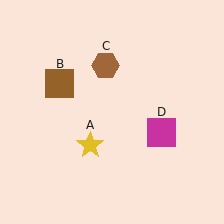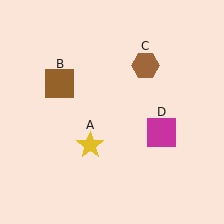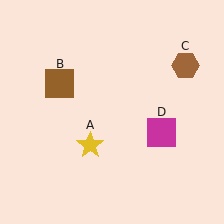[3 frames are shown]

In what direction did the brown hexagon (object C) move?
The brown hexagon (object C) moved right.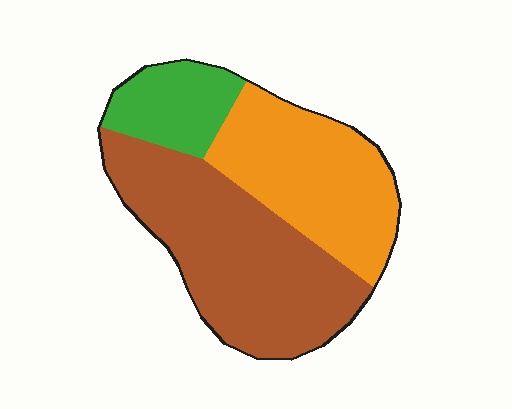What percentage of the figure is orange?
Orange takes up about one third (1/3) of the figure.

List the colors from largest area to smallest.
From largest to smallest: brown, orange, green.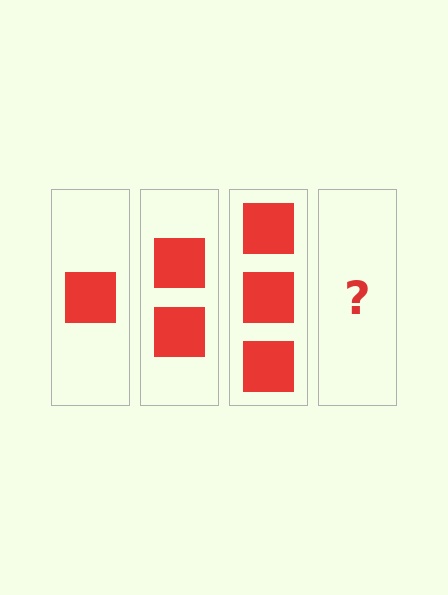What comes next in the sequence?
The next element should be 4 squares.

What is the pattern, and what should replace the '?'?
The pattern is that each step adds one more square. The '?' should be 4 squares.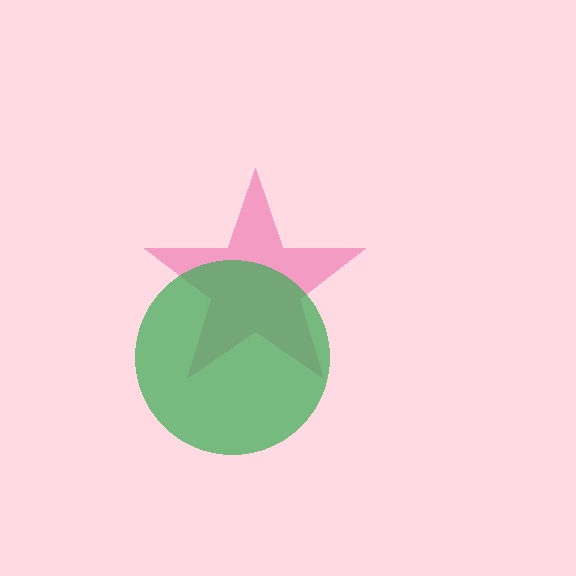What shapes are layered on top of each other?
The layered shapes are: a pink star, a green circle.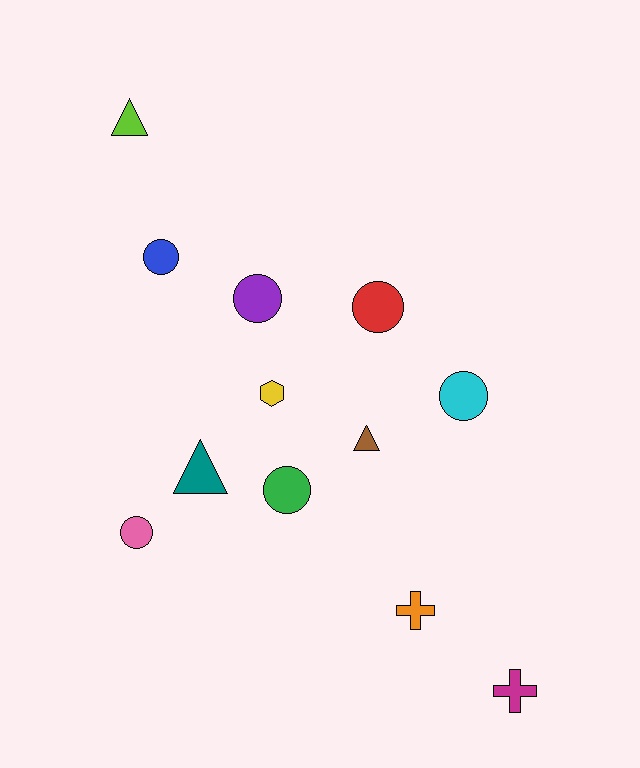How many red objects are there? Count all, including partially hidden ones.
There is 1 red object.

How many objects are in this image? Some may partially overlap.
There are 12 objects.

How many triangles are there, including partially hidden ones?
There are 3 triangles.